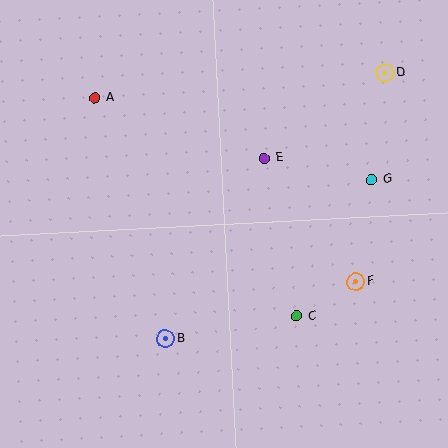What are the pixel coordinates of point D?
Point D is at (385, 73).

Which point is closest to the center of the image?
Point E at (265, 158) is closest to the center.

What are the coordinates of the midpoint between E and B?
The midpoint between E and B is at (215, 249).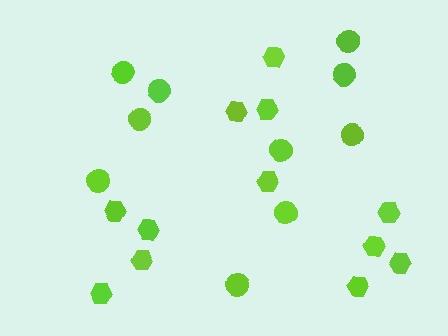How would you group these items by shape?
There are 2 groups: one group of hexagons (12) and one group of circles (10).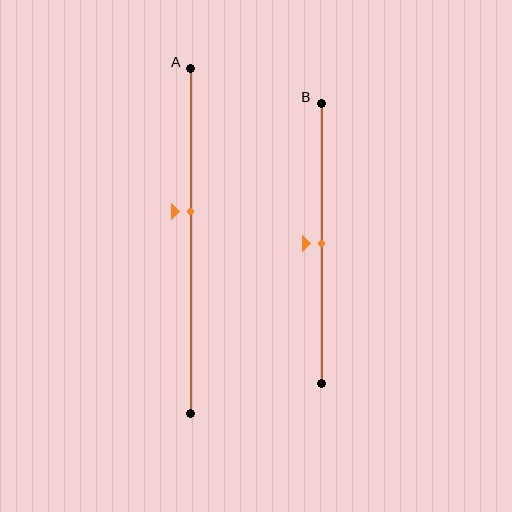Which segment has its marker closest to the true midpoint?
Segment B has its marker closest to the true midpoint.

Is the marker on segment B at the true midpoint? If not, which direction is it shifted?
Yes, the marker on segment B is at the true midpoint.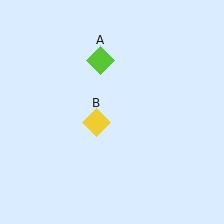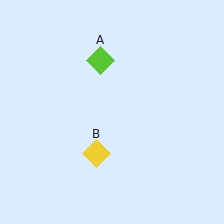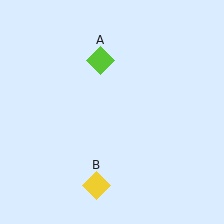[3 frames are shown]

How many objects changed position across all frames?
1 object changed position: yellow diamond (object B).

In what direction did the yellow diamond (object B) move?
The yellow diamond (object B) moved down.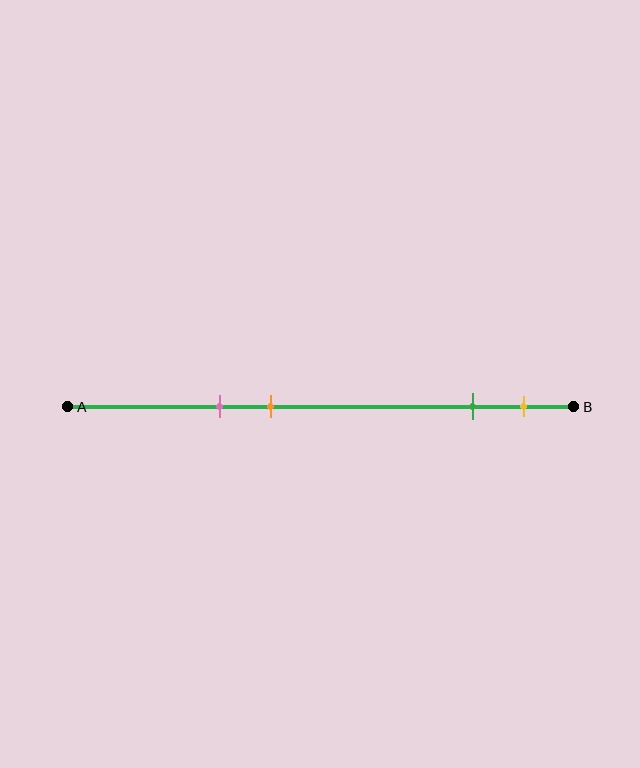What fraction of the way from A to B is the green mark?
The green mark is approximately 80% (0.8) of the way from A to B.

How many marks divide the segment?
There are 4 marks dividing the segment.